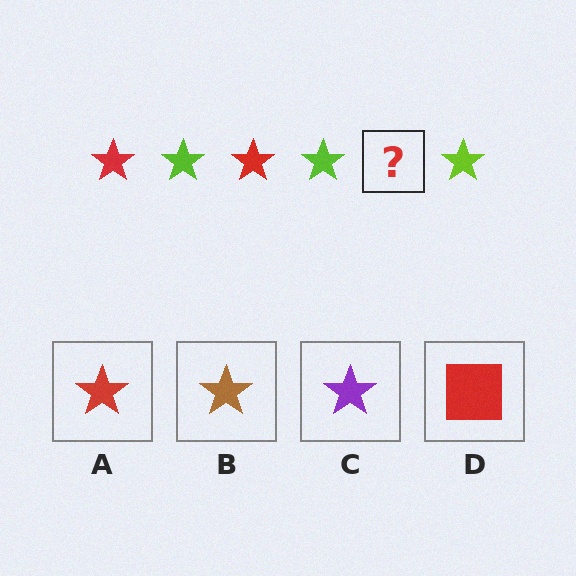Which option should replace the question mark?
Option A.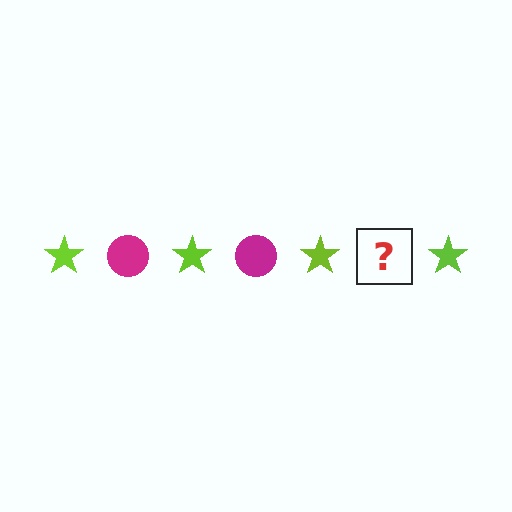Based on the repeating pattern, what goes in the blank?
The blank should be a magenta circle.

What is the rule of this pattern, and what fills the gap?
The rule is that the pattern alternates between lime star and magenta circle. The gap should be filled with a magenta circle.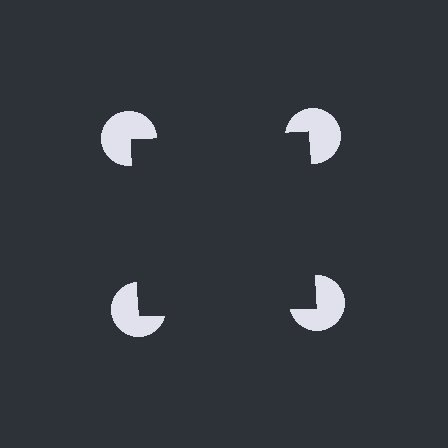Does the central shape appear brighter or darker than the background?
It typically appears slightly darker than the background, even though no actual brightness change is drawn.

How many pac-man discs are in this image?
There are 4 — one at each vertex of the illusory square.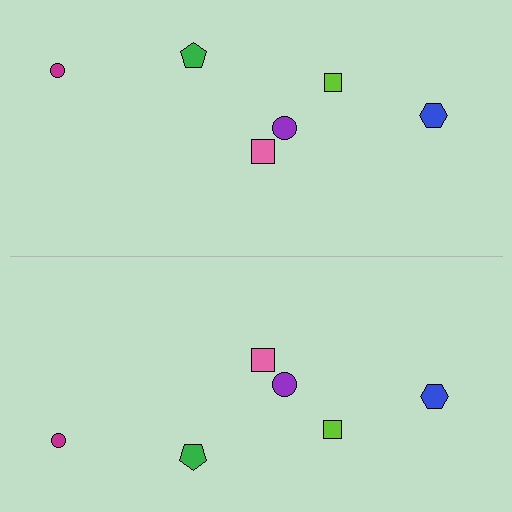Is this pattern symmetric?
Yes, this pattern has bilateral (reflection) symmetry.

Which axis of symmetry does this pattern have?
The pattern has a horizontal axis of symmetry running through the center of the image.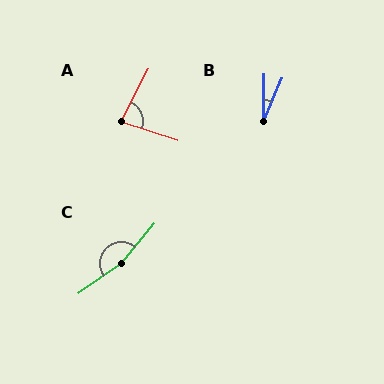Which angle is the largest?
C, at approximately 165 degrees.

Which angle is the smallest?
B, at approximately 22 degrees.